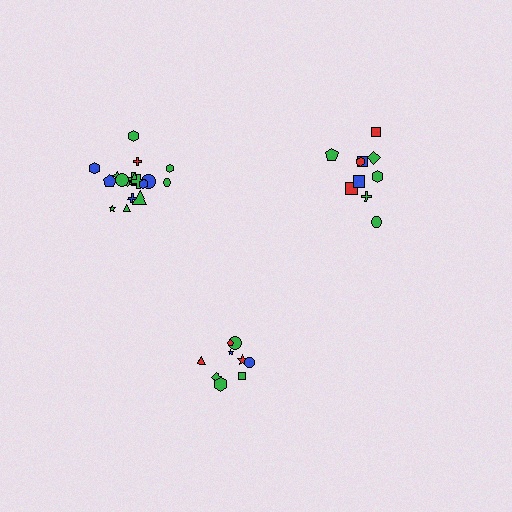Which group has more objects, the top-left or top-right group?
The top-left group.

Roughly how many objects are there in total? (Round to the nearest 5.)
Roughly 40 objects in total.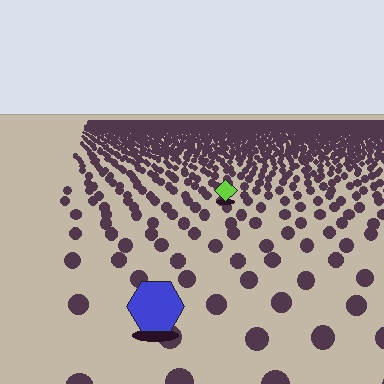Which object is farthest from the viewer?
The lime diamond is farthest from the viewer. It appears smaller and the ground texture around it is denser.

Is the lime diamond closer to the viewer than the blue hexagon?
No. The blue hexagon is closer — you can tell from the texture gradient: the ground texture is coarser near it.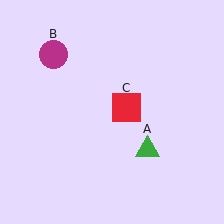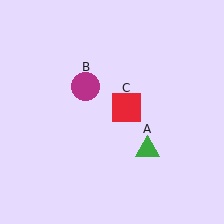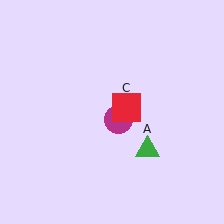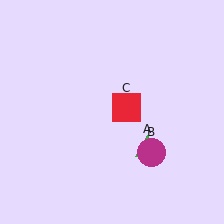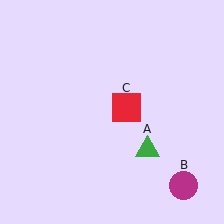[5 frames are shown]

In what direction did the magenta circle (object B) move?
The magenta circle (object B) moved down and to the right.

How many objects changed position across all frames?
1 object changed position: magenta circle (object B).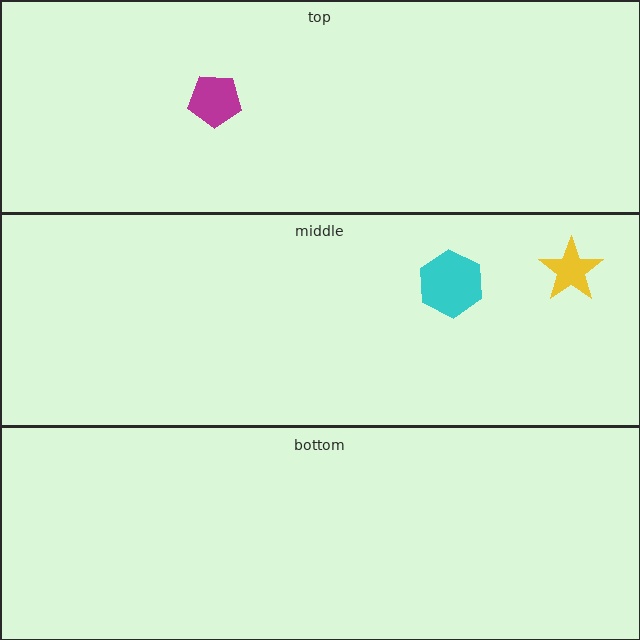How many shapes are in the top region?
1.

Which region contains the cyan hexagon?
The middle region.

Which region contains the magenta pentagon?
The top region.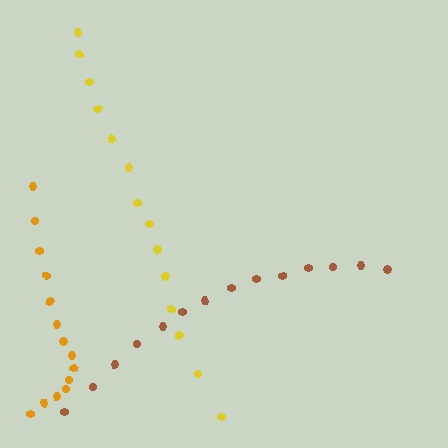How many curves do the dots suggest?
There are 3 distinct paths.